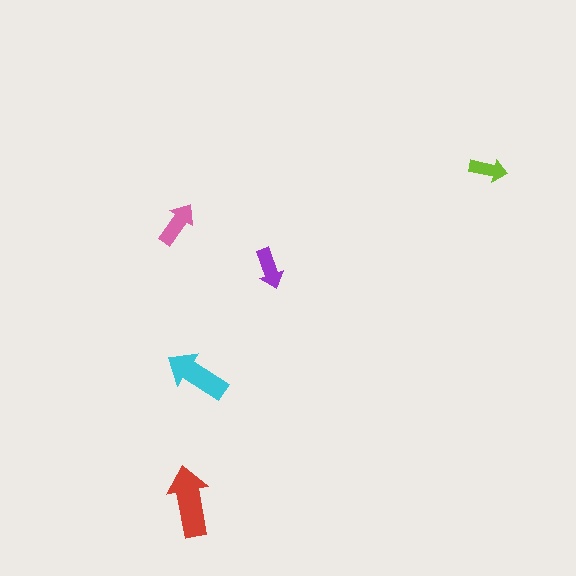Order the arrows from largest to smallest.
the red one, the cyan one, the pink one, the purple one, the lime one.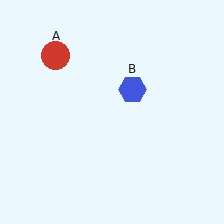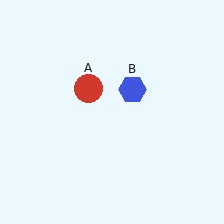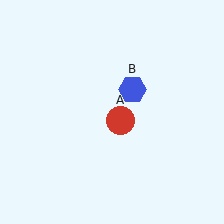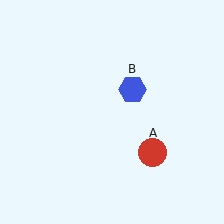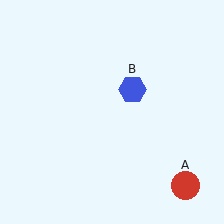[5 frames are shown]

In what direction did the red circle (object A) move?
The red circle (object A) moved down and to the right.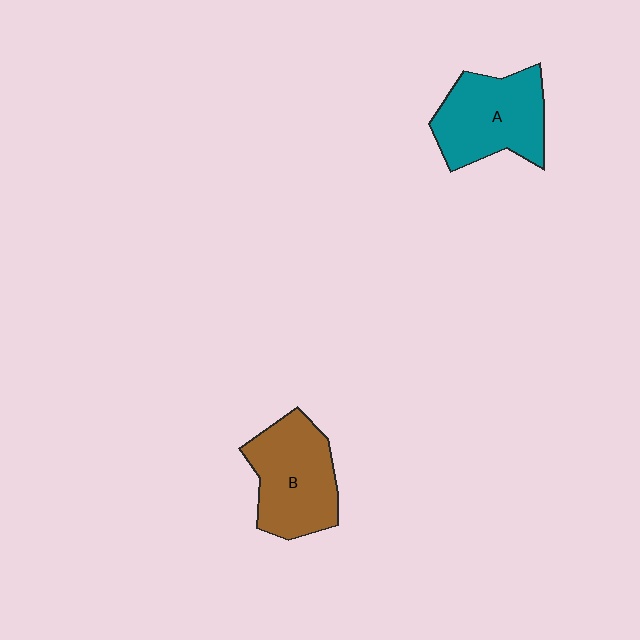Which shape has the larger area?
Shape B (brown).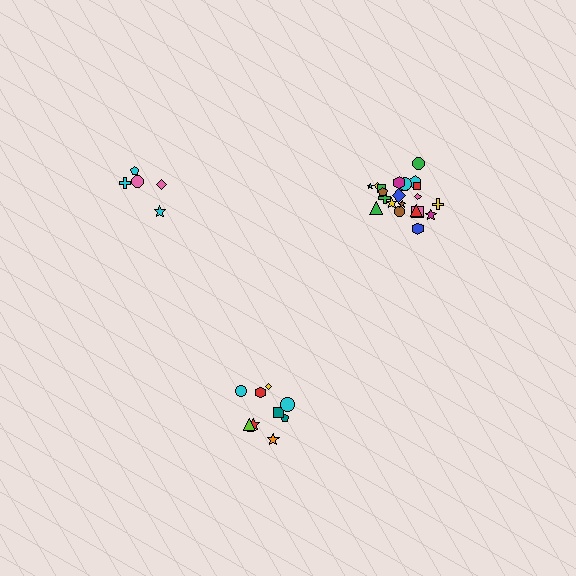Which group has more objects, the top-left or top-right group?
The top-right group.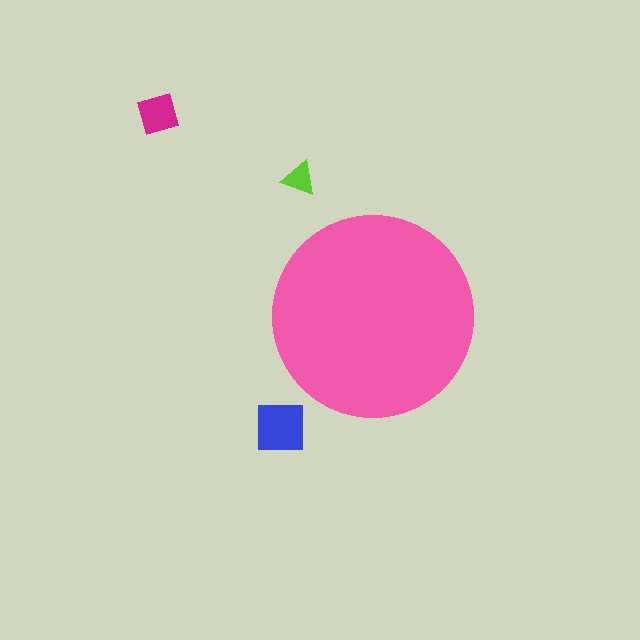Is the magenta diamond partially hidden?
No, the magenta diamond is fully visible.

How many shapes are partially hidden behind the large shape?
0 shapes are partially hidden.